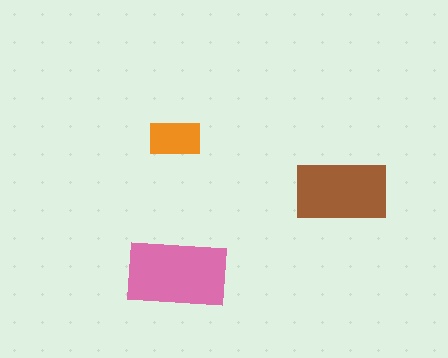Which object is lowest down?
The pink rectangle is bottommost.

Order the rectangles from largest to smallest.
the pink one, the brown one, the orange one.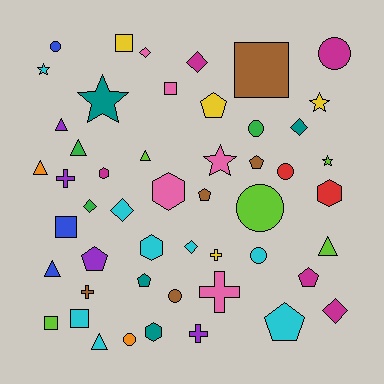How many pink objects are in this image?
There are 5 pink objects.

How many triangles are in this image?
There are 7 triangles.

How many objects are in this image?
There are 50 objects.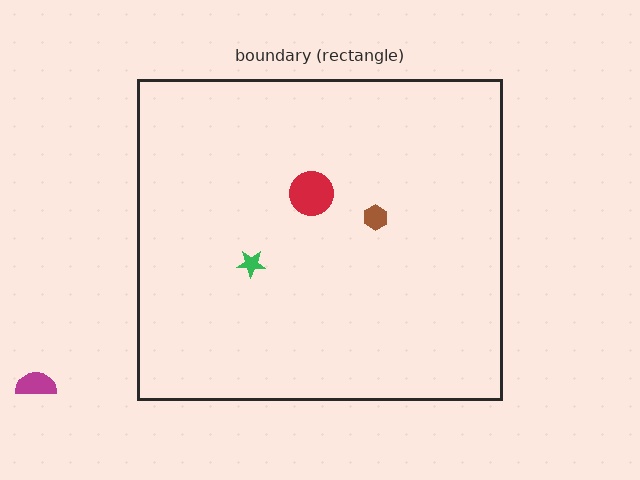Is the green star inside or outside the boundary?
Inside.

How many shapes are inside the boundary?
3 inside, 1 outside.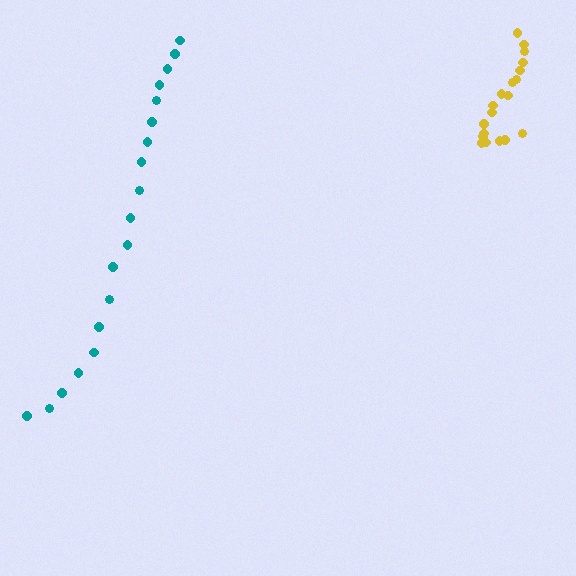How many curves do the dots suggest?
There are 2 distinct paths.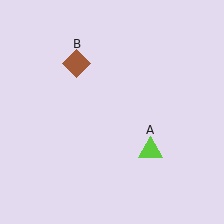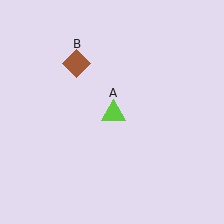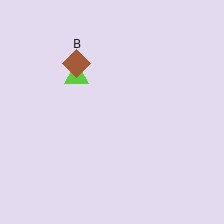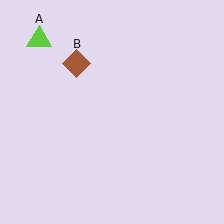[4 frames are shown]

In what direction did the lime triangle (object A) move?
The lime triangle (object A) moved up and to the left.